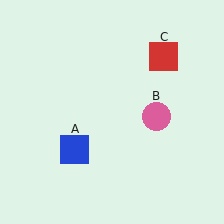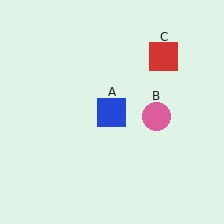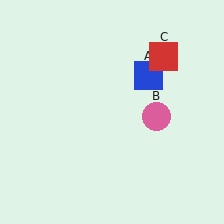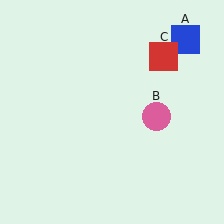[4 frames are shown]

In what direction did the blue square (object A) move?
The blue square (object A) moved up and to the right.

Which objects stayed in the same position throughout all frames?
Pink circle (object B) and red square (object C) remained stationary.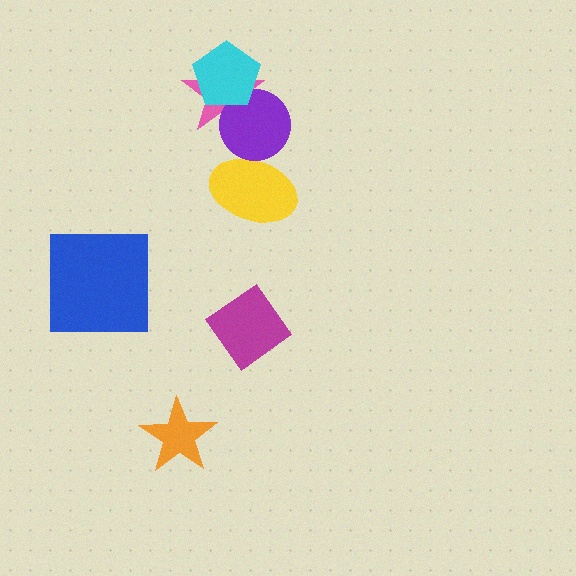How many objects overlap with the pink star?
2 objects overlap with the pink star.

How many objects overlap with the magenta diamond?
0 objects overlap with the magenta diamond.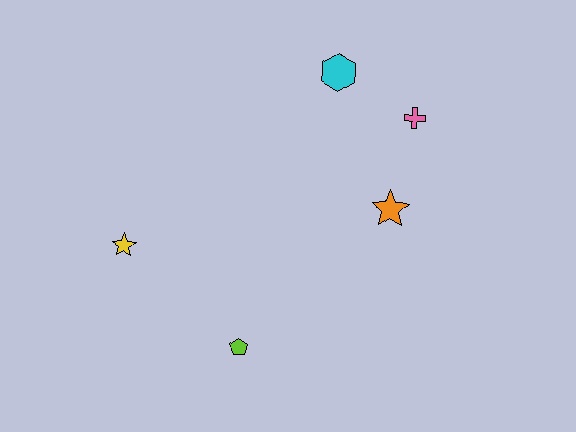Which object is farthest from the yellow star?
The pink cross is farthest from the yellow star.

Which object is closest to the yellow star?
The lime pentagon is closest to the yellow star.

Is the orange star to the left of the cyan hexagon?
No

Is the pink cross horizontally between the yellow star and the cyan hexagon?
No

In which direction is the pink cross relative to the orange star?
The pink cross is above the orange star.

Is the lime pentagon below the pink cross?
Yes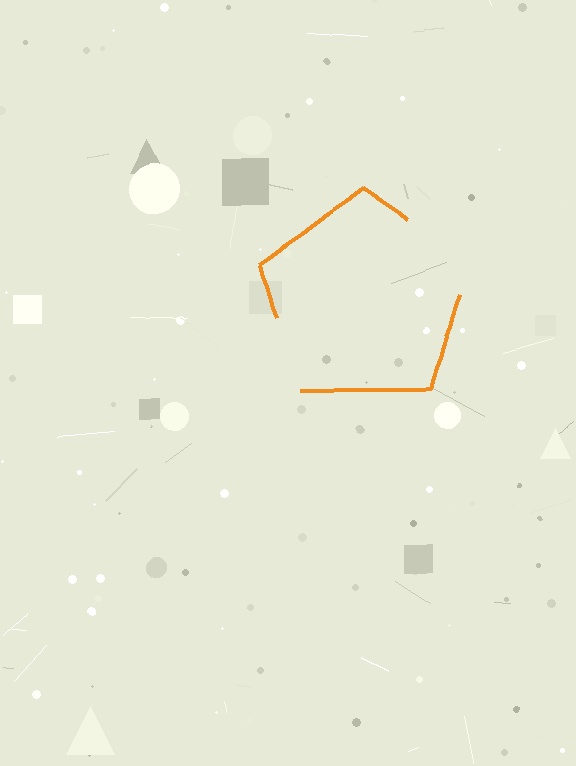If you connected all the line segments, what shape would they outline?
They would outline a pentagon.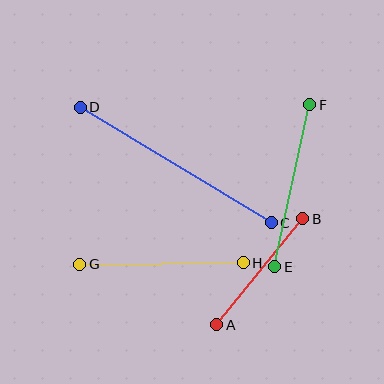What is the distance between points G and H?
The distance is approximately 164 pixels.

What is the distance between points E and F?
The distance is approximately 166 pixels.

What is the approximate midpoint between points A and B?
The midpoint is at approximately (260, 272) pixels.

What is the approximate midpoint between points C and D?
The midpoint is at approximately (176, 165) pixels.